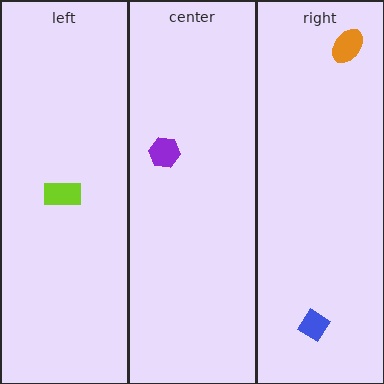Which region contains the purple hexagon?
The center region.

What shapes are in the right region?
The blue diamond, the orange ellipse.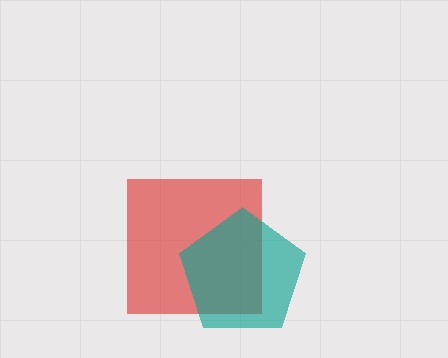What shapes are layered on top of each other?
The layered shapes are: a red square, a teal pentagon.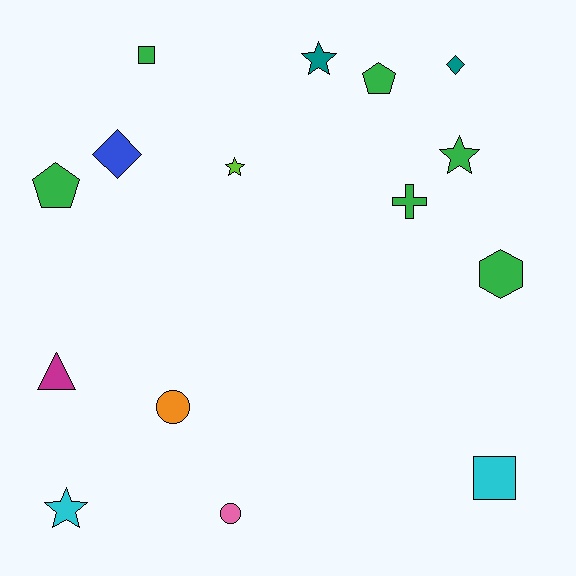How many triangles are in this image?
There is 1 triangle.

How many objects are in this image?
There are 15 objects.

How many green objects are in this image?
There are 6 green objects.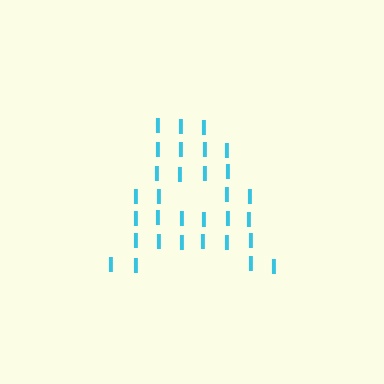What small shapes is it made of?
It is made of small letter I's.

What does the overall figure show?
The overall figure shows the letter A.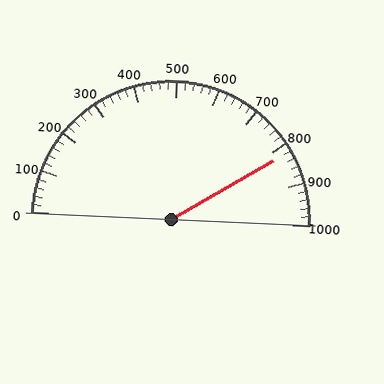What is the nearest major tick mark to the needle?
The nearest major tick mark is 800.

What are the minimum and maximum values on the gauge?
The gauge ranges from 0 to 1000.